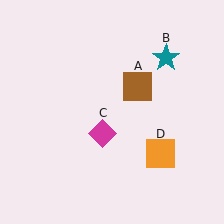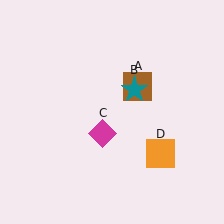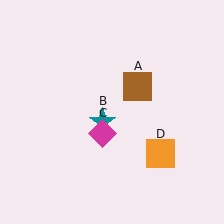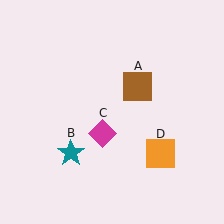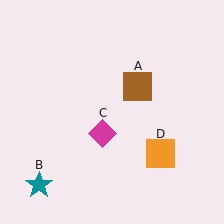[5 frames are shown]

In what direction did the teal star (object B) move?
The teal star (object B) moved down and to the left.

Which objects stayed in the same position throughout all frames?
Brown square (object A) and magenta diamond (object C) and orange square (object D) remained stationary.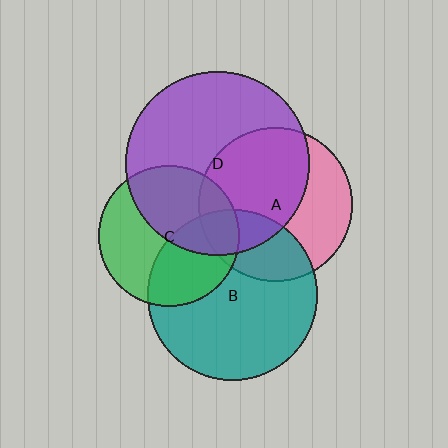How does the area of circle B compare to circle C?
Approximately 1.5 times.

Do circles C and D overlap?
Yes.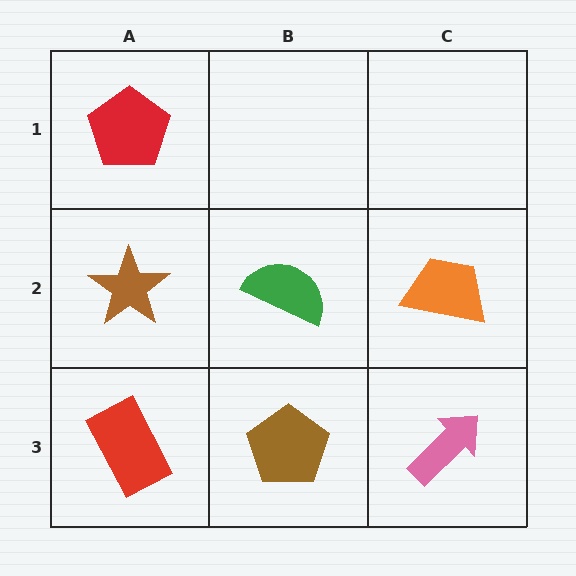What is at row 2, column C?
An orange trapezoid.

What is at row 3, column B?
A brown pentagon.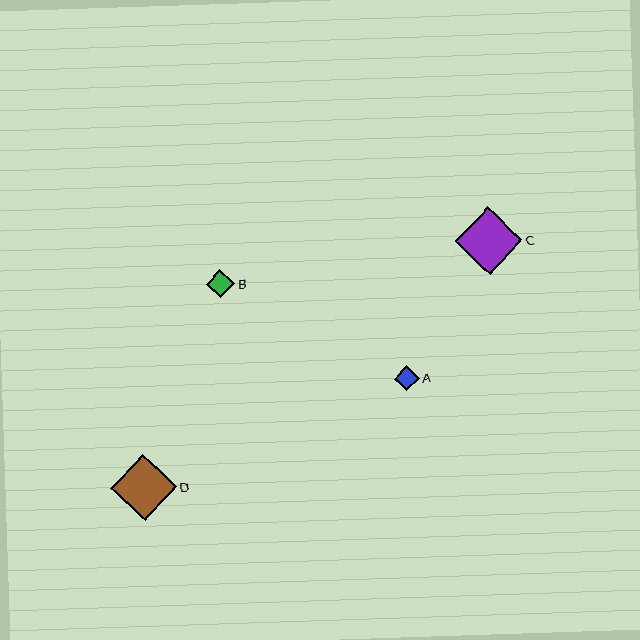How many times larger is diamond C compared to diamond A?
Diamond C is approximately 2.7 times the size of diamond A.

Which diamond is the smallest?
Diamond A is the smallest with a size of approximately 25 pixels.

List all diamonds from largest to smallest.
From largest to smallest: C, D, B, A.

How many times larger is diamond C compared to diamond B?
Diamond C is approximately 2.4 times the size of diamond B.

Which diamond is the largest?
Diamond C is the largest with a size of approximately 67 pixels.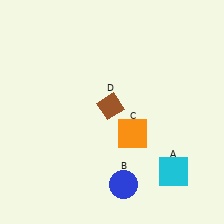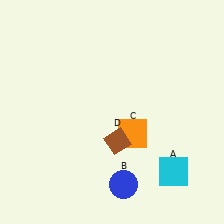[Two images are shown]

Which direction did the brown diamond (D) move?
The brown diamond (D) moved down.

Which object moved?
The brown diamond (D) moved down.